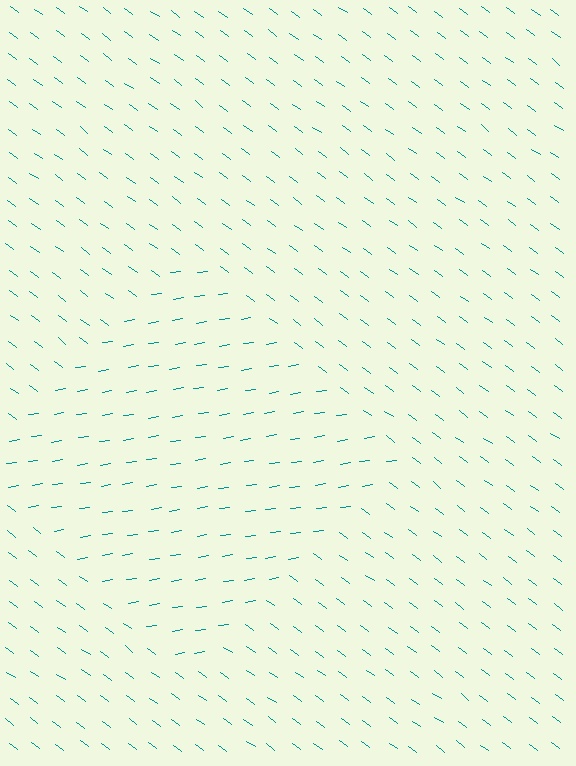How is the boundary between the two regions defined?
The boundary is defined purely by a change in line orientation (approximately 45 degrees difference). All lines are the same color and thickness.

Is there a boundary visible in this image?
Yes, there is a texture boundary formed by a change in line orientation.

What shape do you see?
I see a diamond.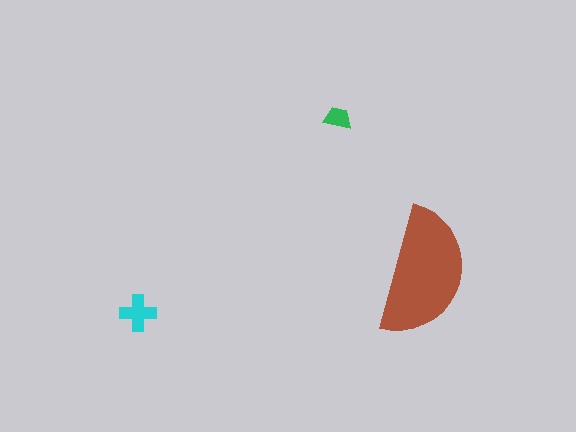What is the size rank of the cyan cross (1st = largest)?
2nd.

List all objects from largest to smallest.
The brown semicircle, the cyan cross, the green trapezoid.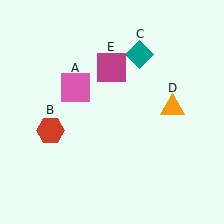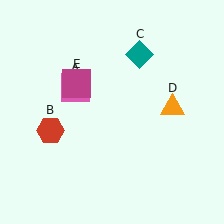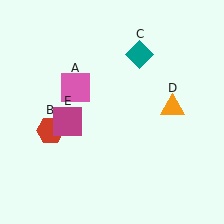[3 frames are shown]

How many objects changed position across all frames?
1 object changed position: magenta square (object E).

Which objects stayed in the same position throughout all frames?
Pink square (object A) and red hexagon (object B) and teal diamond (object C) and orange triangle (object D) remained stationary.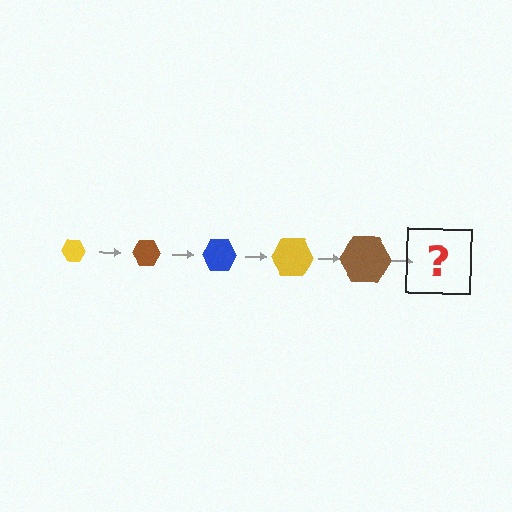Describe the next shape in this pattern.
It should be a blue hexagon, larger than the previous one.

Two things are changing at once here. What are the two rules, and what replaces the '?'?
The two rules are that the hexagon grows larger each step and the color cycles through yellow, brown, and blue. The '?' should be a blue hexagon, larger than the previous one.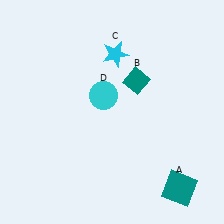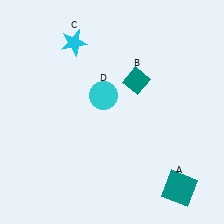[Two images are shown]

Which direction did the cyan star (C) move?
The cyan star (C) moved left.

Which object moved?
The cyan star (C) moved left.